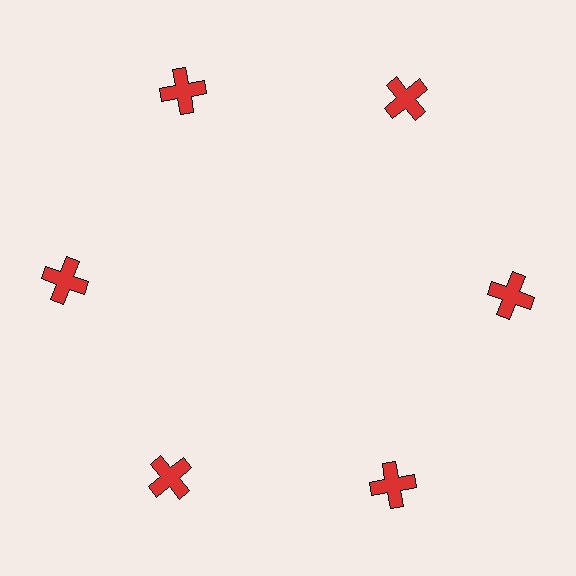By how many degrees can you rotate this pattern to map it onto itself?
The pattern maps onto itself every 60 degrees of rotation.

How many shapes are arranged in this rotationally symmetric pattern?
There are 6 shapes, arranged in 6 groups of 1.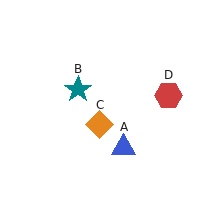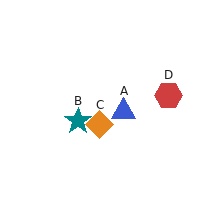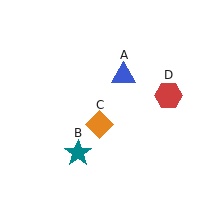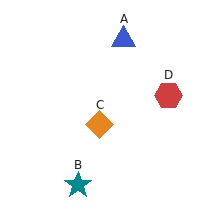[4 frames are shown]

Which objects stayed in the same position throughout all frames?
Orange diamond (object C) and red hexagon (object D) remained stationary.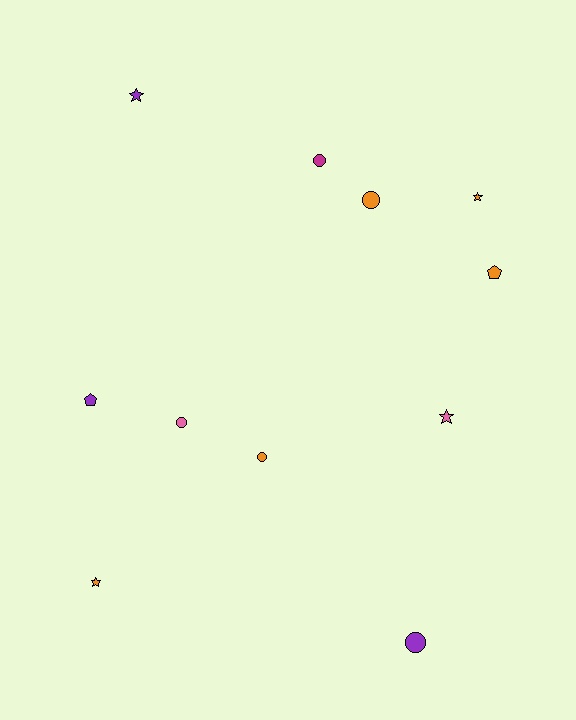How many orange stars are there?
There are 2 orange stars.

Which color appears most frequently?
Orange, with 5 objects.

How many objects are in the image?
There are 11 objects.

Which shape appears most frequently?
Circle, with 5 objects.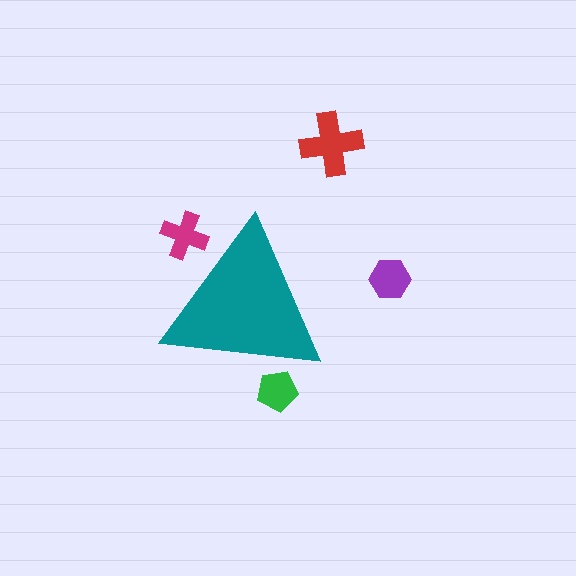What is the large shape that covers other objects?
A teal triangle.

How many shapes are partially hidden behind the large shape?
2 shapes are partially hidden.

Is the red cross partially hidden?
No, the red cross is fully visible.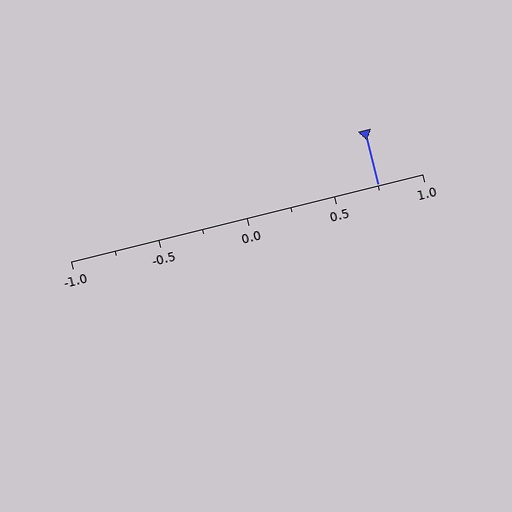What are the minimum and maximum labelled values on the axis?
The axis runs from -1.0 to 1.0.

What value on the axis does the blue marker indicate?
The marker indicates approximately 0.75.